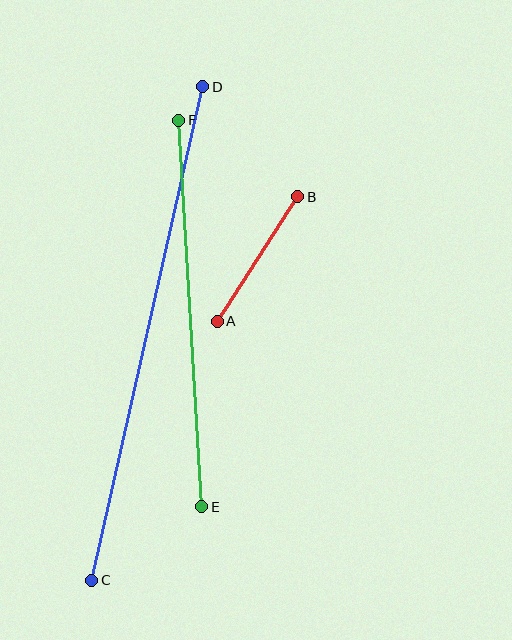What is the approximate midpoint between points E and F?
The midpoint is at approximately (190, 313) pixels.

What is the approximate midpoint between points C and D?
The midpoint is at approximately (147, 333) pixels.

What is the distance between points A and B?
The distance is approximately 148 pixels.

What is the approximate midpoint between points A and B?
The midpoint is at approximately (257, 259) pixels.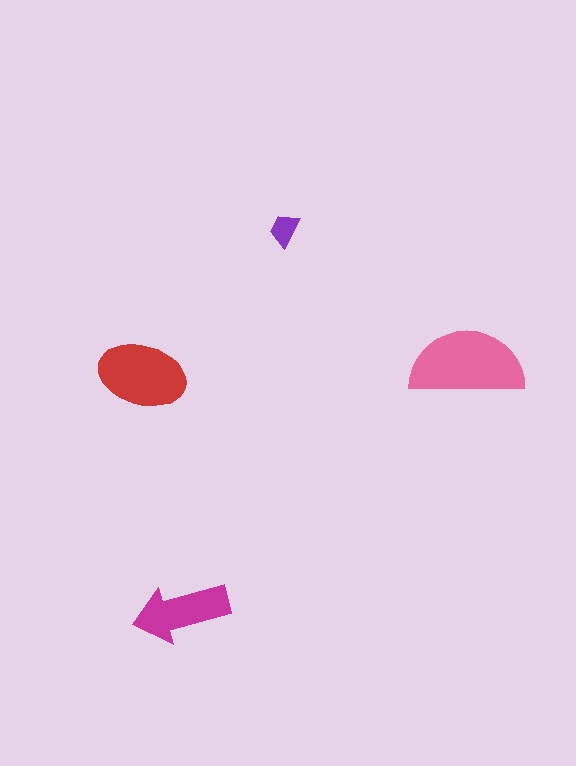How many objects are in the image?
There are 4 objects in the image.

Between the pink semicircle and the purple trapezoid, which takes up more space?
The pink semicircle.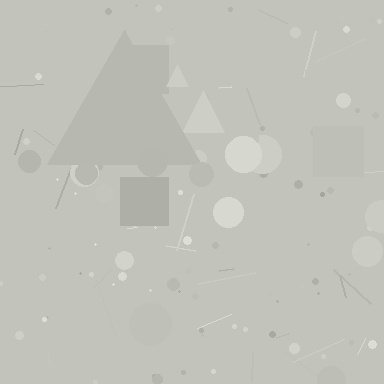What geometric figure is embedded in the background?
A triangle is embedded in the background.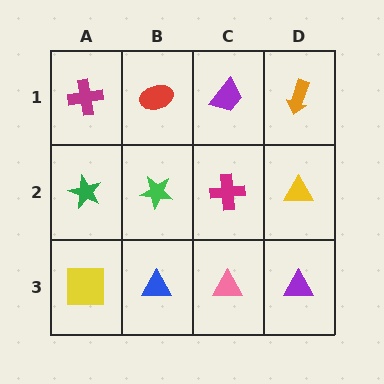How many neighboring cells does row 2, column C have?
4.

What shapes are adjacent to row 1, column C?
A magenta cross (row 2, column C), a red ellipse (row 1, column B), an orange arrow (row 1, column D).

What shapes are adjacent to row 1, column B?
A green star (row 2, column B), a magenta cross (row 1, column A), a purple trapezoid (row 1, column C).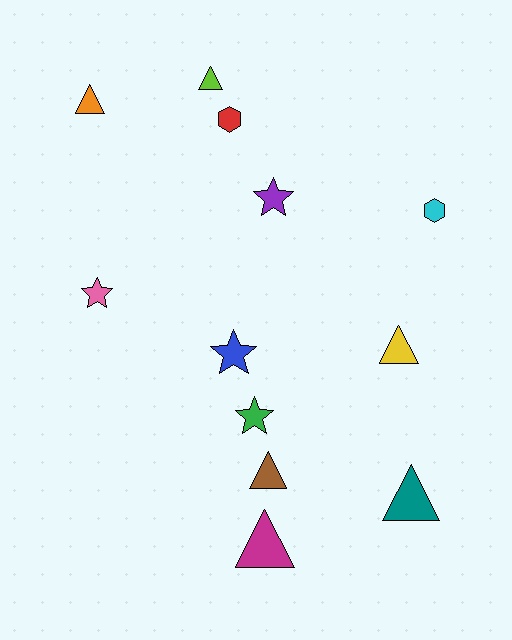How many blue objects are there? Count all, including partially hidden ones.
There is 1 blue object.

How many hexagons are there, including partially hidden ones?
There are 2 hexagons.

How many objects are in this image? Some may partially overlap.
There are 12 objects.